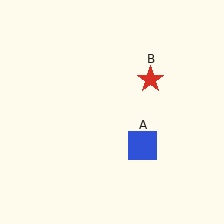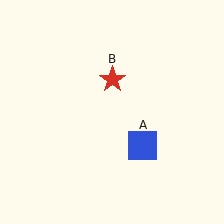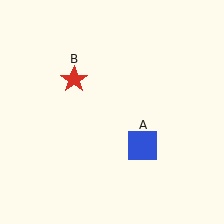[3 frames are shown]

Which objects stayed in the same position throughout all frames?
Blue square (object A) remained stationary.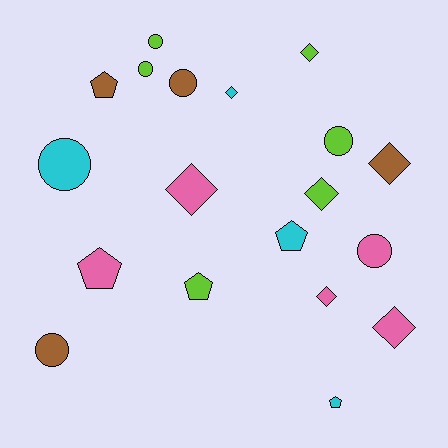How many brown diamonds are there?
There is 1 brown diamond.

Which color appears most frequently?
Lime, with 6 objects.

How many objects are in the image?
There are 19 objects.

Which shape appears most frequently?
Circle, with 7 objects.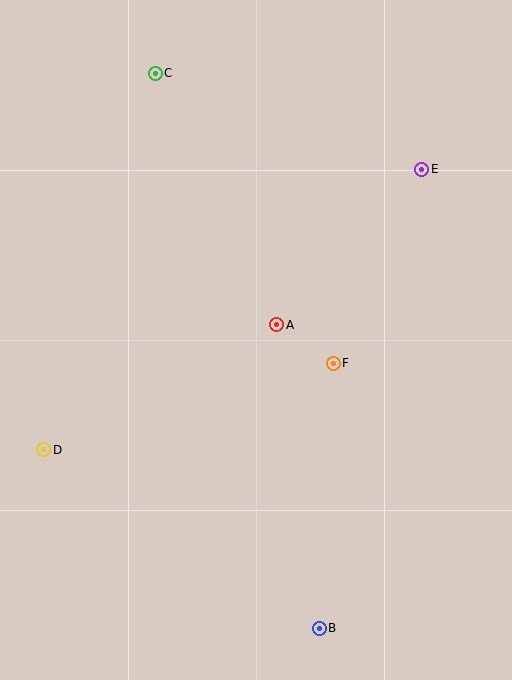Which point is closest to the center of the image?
Point A at (277, 325) is closest to the center.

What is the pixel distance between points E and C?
The distance between E and C is 283 pixels.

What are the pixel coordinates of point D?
Point D is at (44, 450).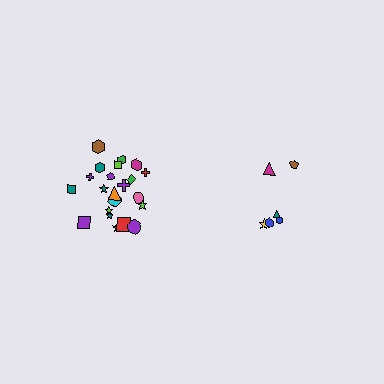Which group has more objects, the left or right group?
The left group.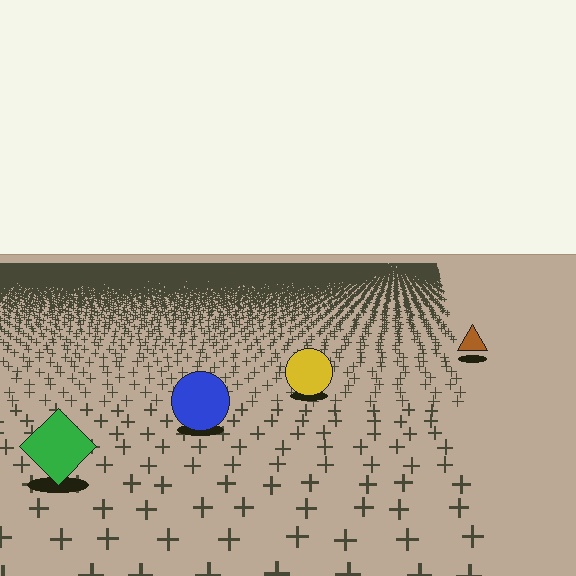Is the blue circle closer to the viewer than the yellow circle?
Yes. The blue circle is closer — you can tell from the texture gradient: the ground texture is coarser near it.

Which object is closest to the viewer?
The green diamond is closest. The texture marks near it are larger and more spread out.